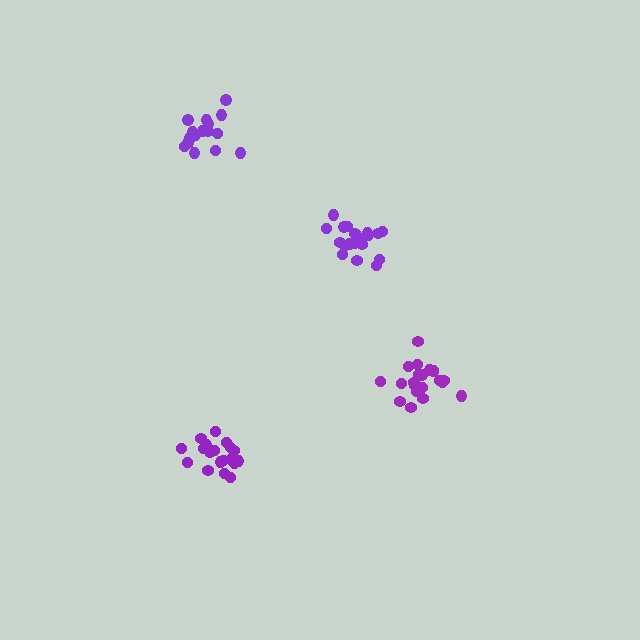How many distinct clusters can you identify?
There are 4 distinct clusters.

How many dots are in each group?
Group 1: 21 dots, Group 2: 19 dots, Group 3: 16 dots, Group 4: 19 dots (75 total).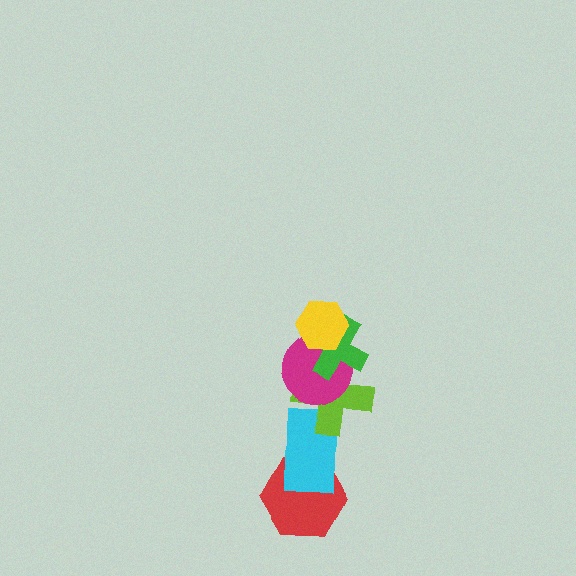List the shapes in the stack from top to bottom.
From top to bottom: the yellow hexagon, the green cross, the magenta circle, the lime cross, the cyan rectangle, the red hexagon.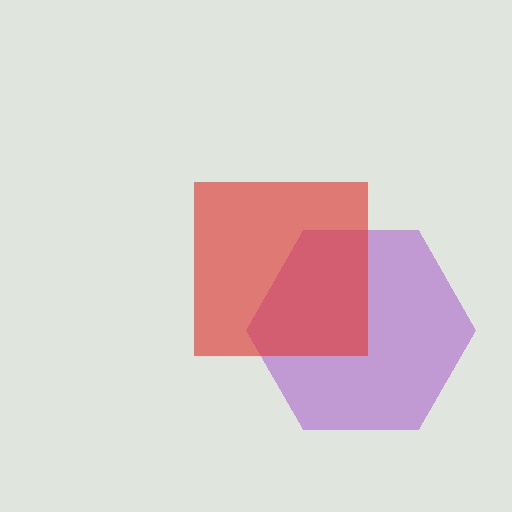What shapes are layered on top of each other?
The layered shapes are: a purple hexagon, a red square.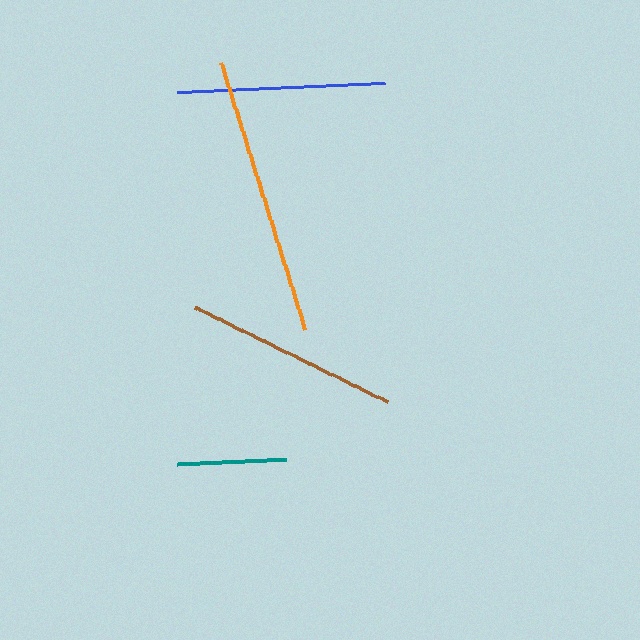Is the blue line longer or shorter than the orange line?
The orange line is longer than the blue line.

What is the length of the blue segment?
The blue segment is approximately 208 pixels long.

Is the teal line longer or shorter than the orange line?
The orange line is longer than the teal line.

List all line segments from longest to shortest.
From longest to shortest: orange, brown, blue, teal.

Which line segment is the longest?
The orange line is the longest at approximately 280 pixels.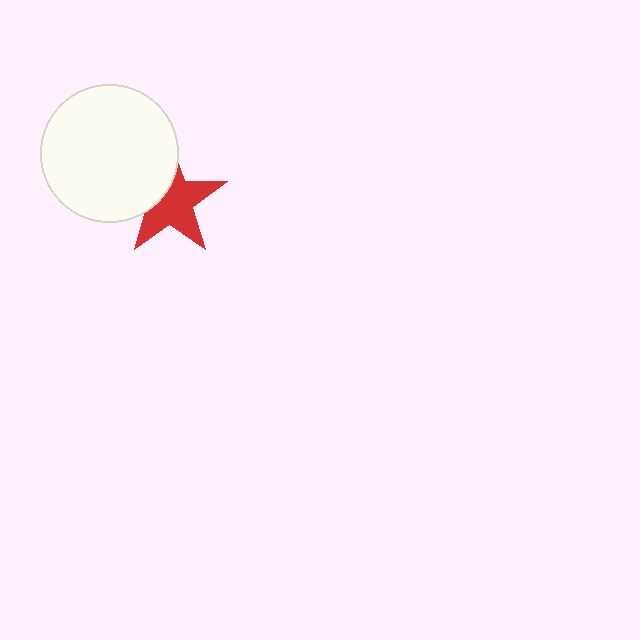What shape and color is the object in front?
The object in front is a white circle.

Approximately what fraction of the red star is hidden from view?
Roughly 34% of the red star is hidden behind the white circle.